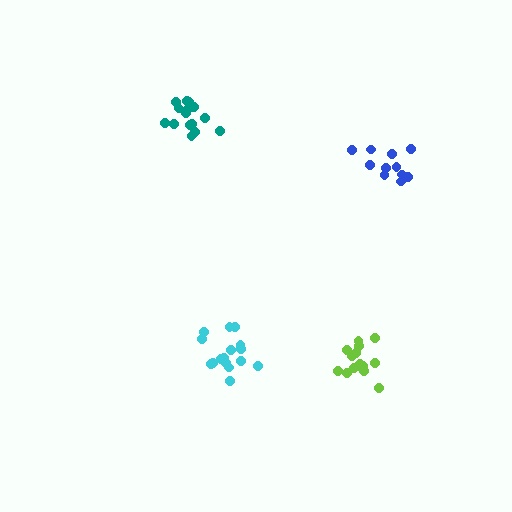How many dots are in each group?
Group 1: 16 dots, Group 2: 11 dots, Group 3: 16 dots, Group 4: 15 dots (58 total).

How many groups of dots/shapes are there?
There are 4 groups.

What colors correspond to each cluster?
The clusters are colored: cyan, blue, teal, lime.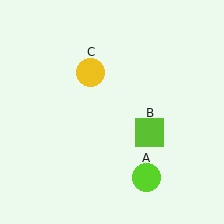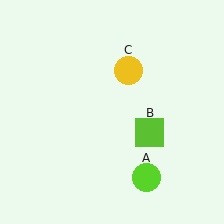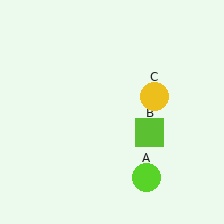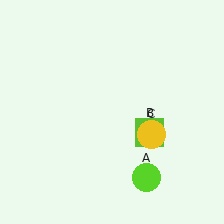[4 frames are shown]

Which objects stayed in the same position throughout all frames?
Lime circle (object A) and lime square (object B) remained stationary.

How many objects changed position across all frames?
1 object changed position: yellow circle (object C).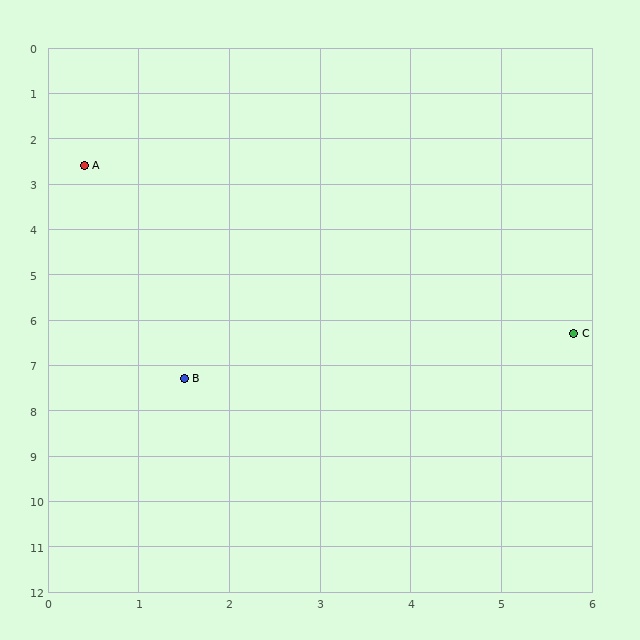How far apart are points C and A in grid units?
Points C and A are about 6.5 grid units apart.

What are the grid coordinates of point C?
Point C is at approximately (5.8, 6.3).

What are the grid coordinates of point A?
Point A is at approximately (0.4, 2.6).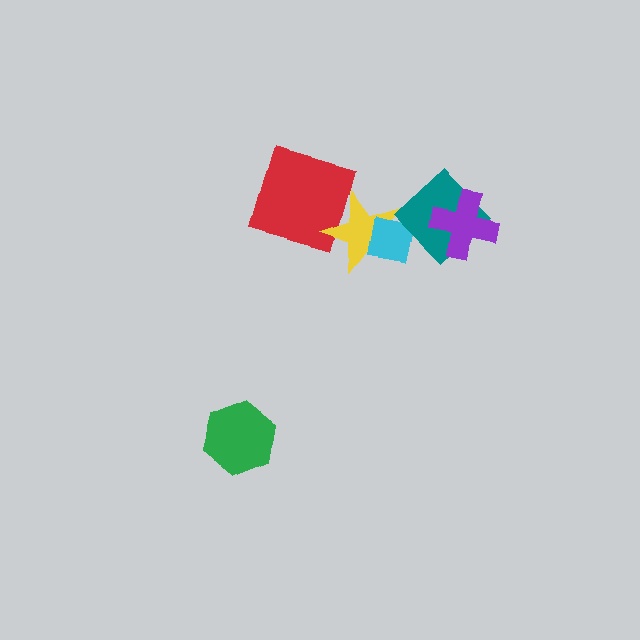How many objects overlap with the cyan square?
2 objects overlap with the cyan square.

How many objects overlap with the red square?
1 object overlaps with the red square.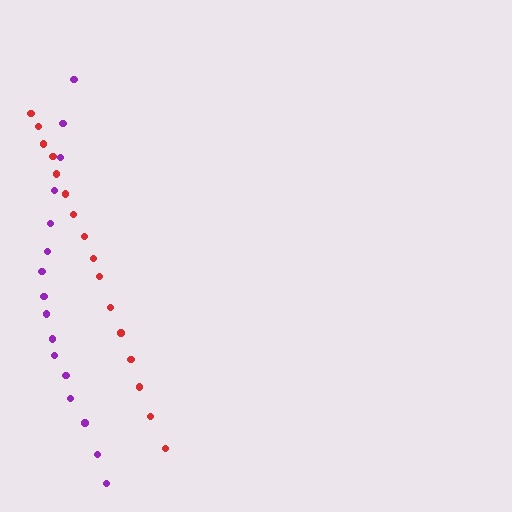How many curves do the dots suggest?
There are 2 distinct paths.